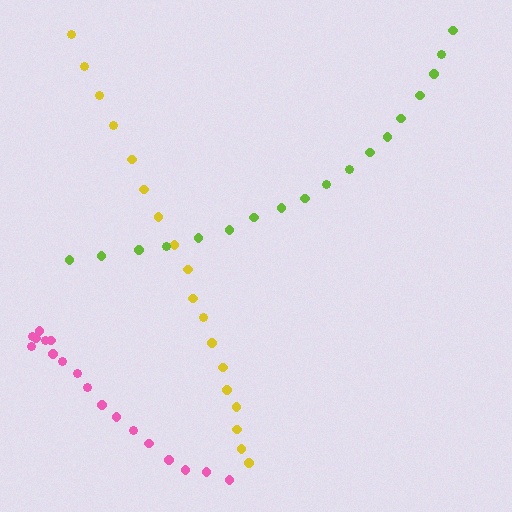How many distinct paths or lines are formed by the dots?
There are 3 distinct paths.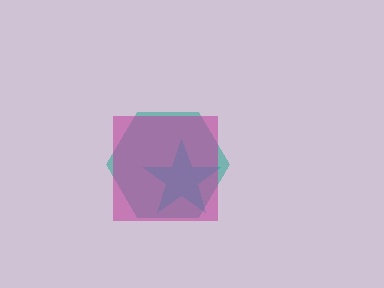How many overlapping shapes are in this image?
There are 3 overlapping shapes in the image.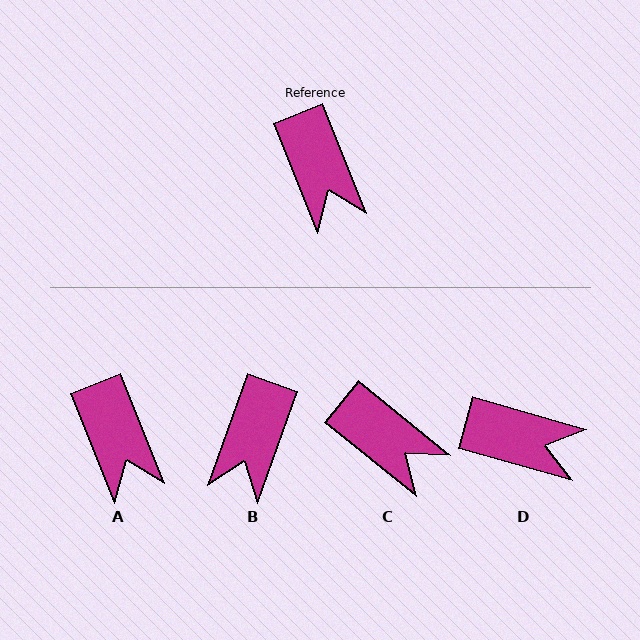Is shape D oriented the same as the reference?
No, it is off by about 52 degrees.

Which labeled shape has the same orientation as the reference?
A.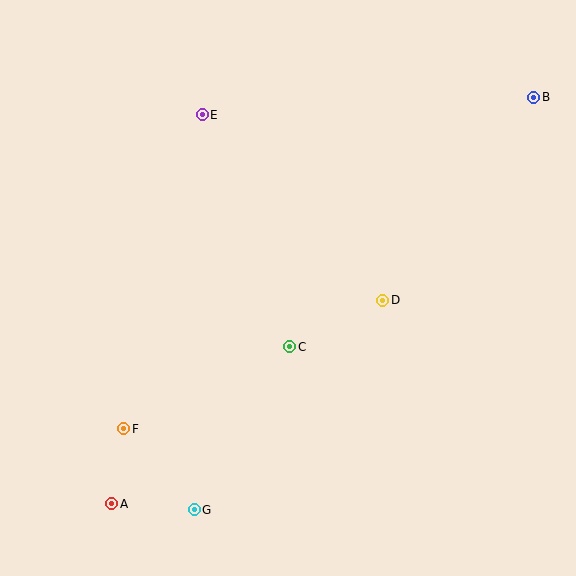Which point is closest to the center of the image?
Point C at (290, 347) is closest to the center.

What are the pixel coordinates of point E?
Point E is at (202, 115).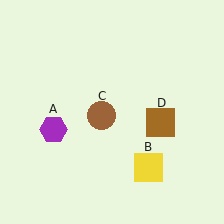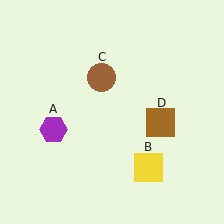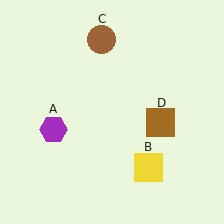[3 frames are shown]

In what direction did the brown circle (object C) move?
The brown circle (object C) moved up.